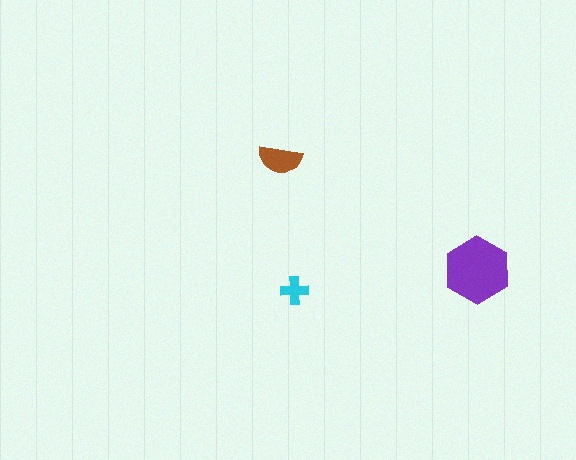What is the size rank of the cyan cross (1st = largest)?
3rd.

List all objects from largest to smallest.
The purple hexagon, the brown semicircle, the cyan cross.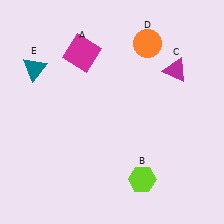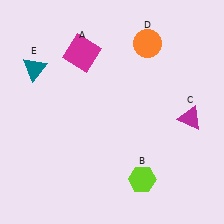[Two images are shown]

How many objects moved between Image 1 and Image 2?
1 object moved between the two images.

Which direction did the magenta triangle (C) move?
The magenta triangle (C) moved down.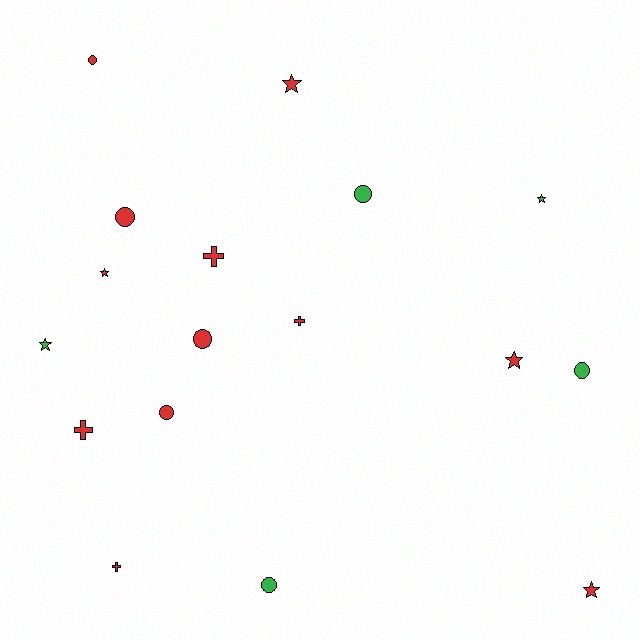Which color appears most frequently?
Red, with 12 objects.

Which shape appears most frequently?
Circle, with 7 objects.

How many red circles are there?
There are 4 red circles.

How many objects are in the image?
There are 17 objects.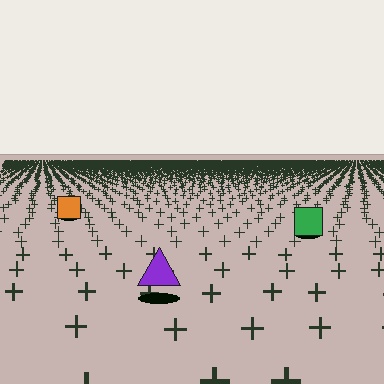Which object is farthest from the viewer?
The orange square is farthest from the viewer. It appears smaller and the ground texture around it is denser.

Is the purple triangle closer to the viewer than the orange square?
Yes. The purple triangle is closer — you can tell from the texture gradient: the ground texture is coarser near it.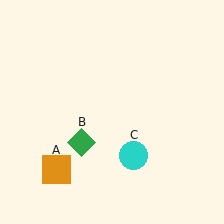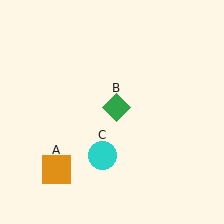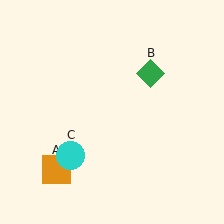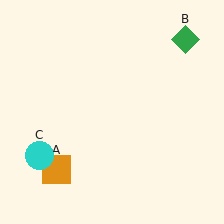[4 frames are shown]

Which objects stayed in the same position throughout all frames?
Orange square (object A) remained stationary.